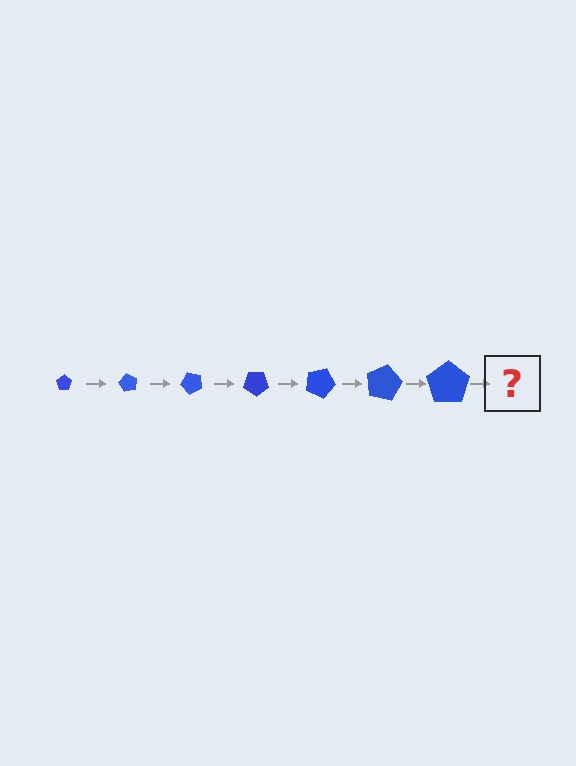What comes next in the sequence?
The next element should be a pentagon, larger than the previous one and rotated 420 degrees from the start.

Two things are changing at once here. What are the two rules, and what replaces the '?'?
The two rules are that the pentagon grows larger each step and it rotates 60 degrees each step. The '?' should be a pentagon, larger than the previous one and rotated 420 degrees from the start.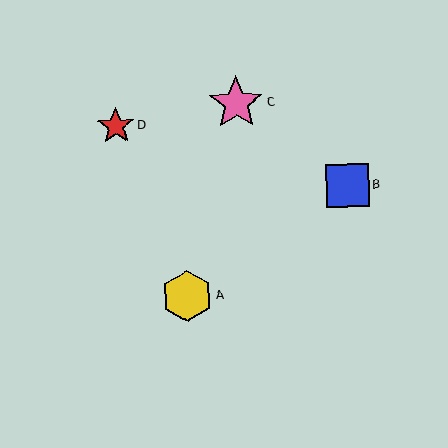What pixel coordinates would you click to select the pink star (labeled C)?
Click at (236, 103) to select the pink star C.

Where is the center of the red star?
The center of the red star is at (116, 126).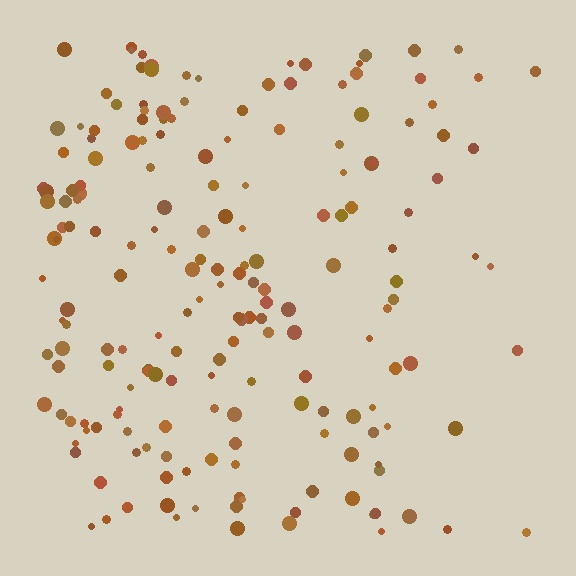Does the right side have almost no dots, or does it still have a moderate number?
Still a moderate number, just noticeably fewer than the left.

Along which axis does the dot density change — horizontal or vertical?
Horizontal.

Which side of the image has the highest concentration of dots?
The left.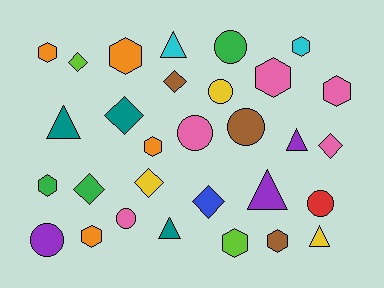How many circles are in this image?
There are 7 circles.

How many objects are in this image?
There are 30 objects.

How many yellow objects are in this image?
There are 3 yellow objects.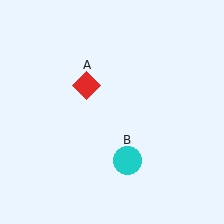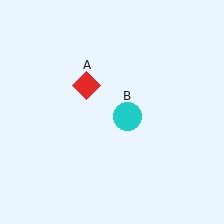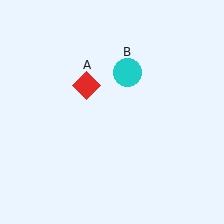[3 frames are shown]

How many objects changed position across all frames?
1 object changed position: cyan circle (object B).